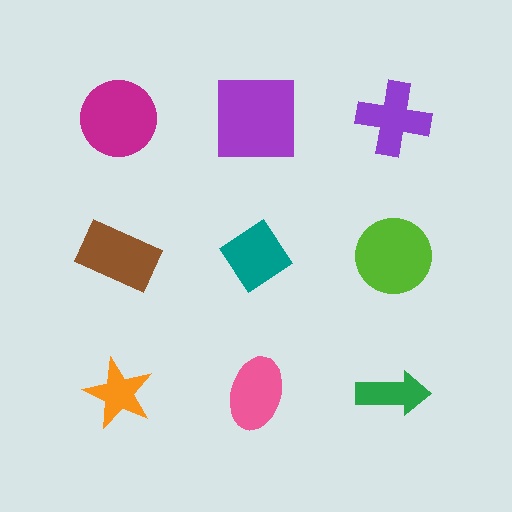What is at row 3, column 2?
A pink ellipse.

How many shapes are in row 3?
3 shapes.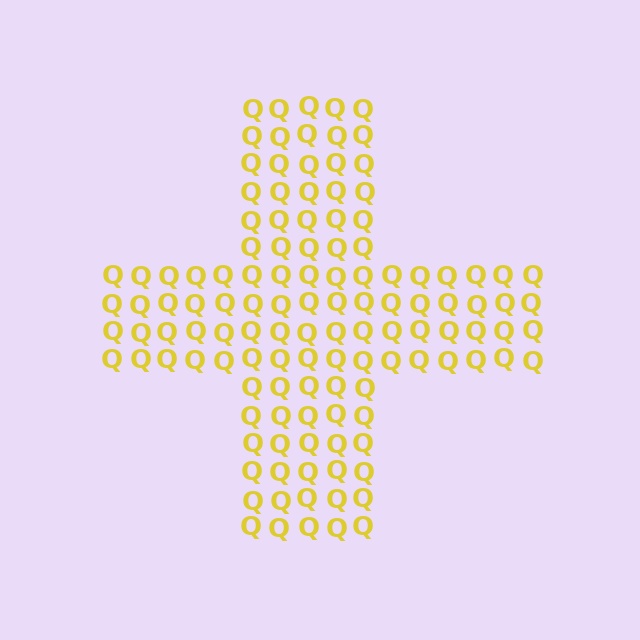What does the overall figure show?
The overall figure shows a cross.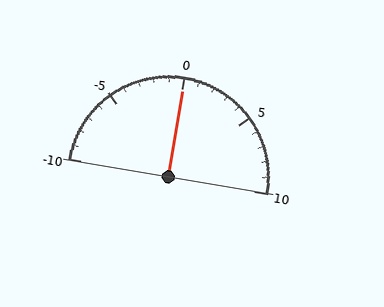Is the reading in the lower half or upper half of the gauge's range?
The reading is in the upper half of the range (-10 to 10).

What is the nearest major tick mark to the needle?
The nearest major tick mark is 0.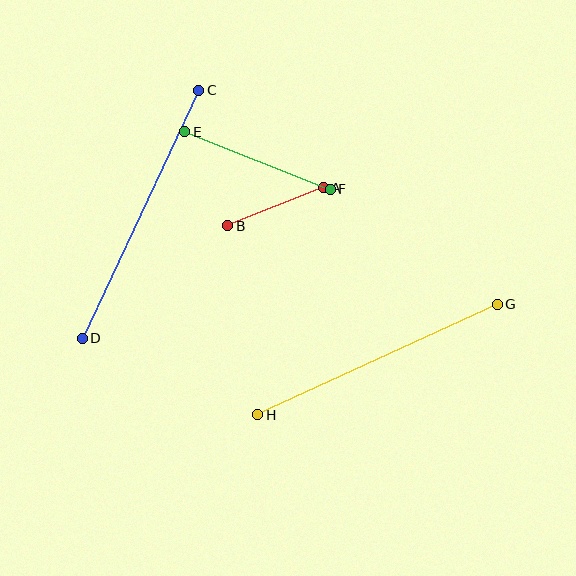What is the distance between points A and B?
The distance is approximately 102 pixels.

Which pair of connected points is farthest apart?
Points C and D are farthest apart.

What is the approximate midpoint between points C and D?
The midpoint is at approximately (141, 214) pixels.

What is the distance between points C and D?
The distance is approximately 274 pixels.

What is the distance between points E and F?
The distance is approximately 157 pixels.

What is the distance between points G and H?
The distance is approximately 264 pixels.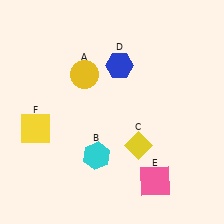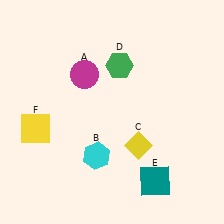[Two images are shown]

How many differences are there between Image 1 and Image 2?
There are 3 differences between the two images.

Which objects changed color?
A changed from yellow to magenta. D changed from blue to green. E changed from pink to teal.